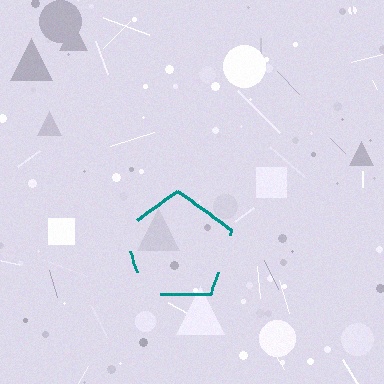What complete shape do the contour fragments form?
The contour fragments form a pentagon.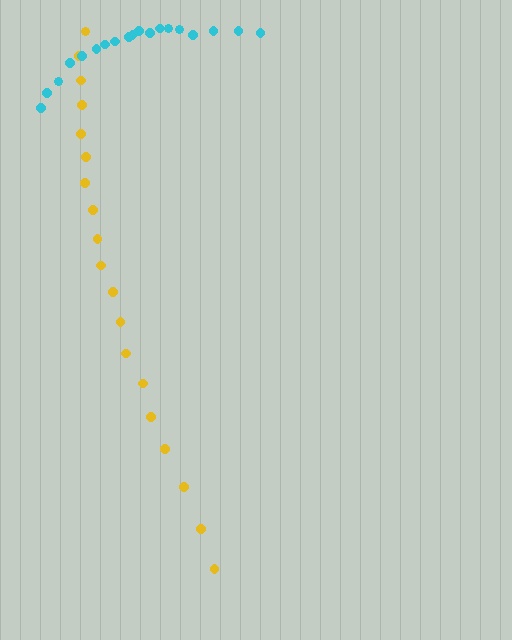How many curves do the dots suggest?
There are 2 distinct paths.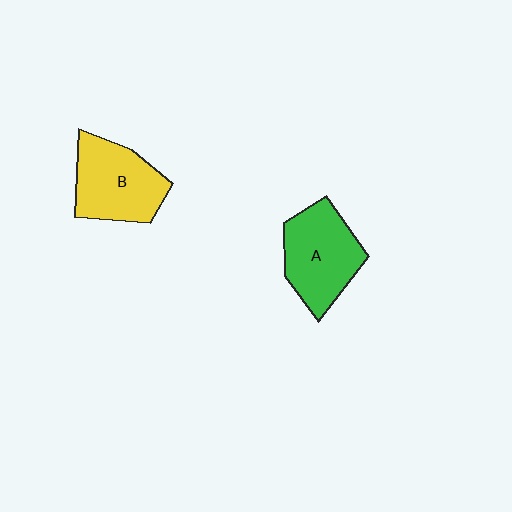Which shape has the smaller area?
Shape A (green).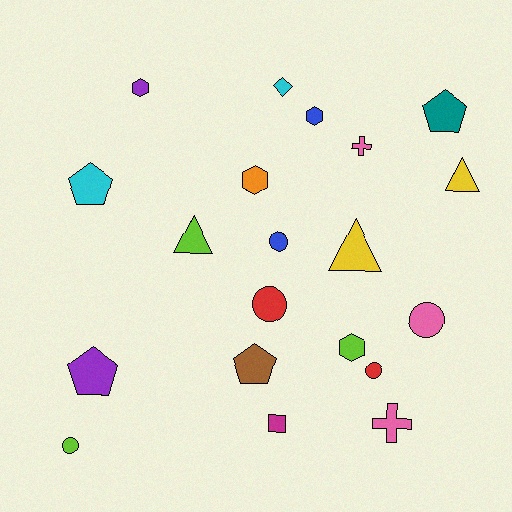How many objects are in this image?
There are 20 objects.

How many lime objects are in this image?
There are 3 lime objects.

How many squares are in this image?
There is 1 square.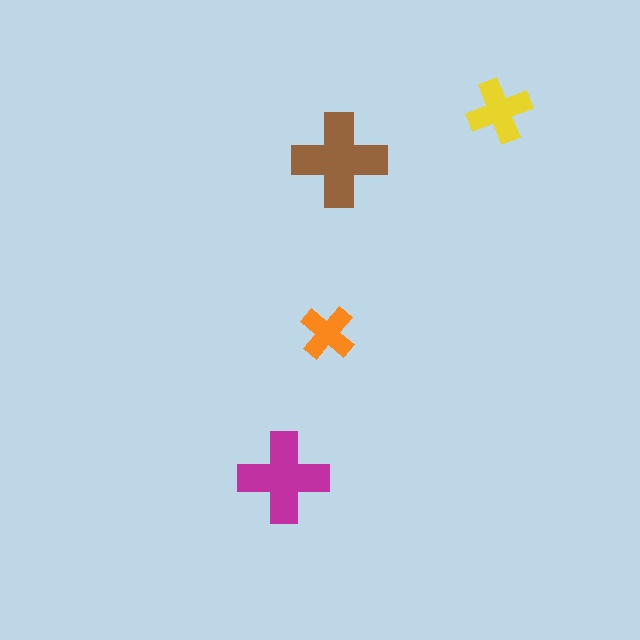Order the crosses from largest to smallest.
the brown one, the magenta one, the yellow one, the orange one.